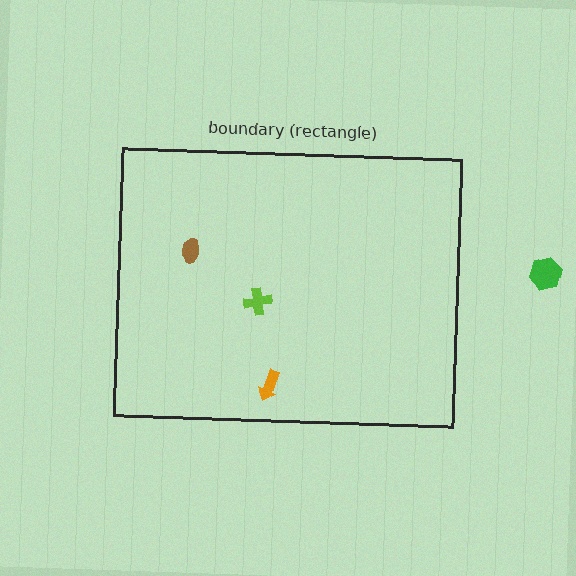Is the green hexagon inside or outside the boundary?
Outside.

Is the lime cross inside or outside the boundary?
Inside.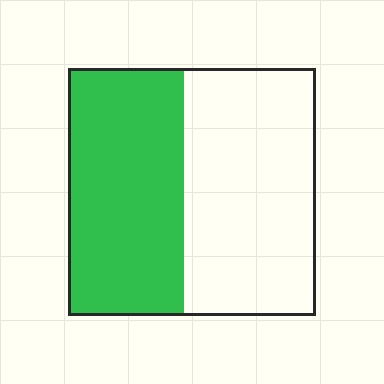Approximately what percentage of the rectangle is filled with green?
Approximately 45%.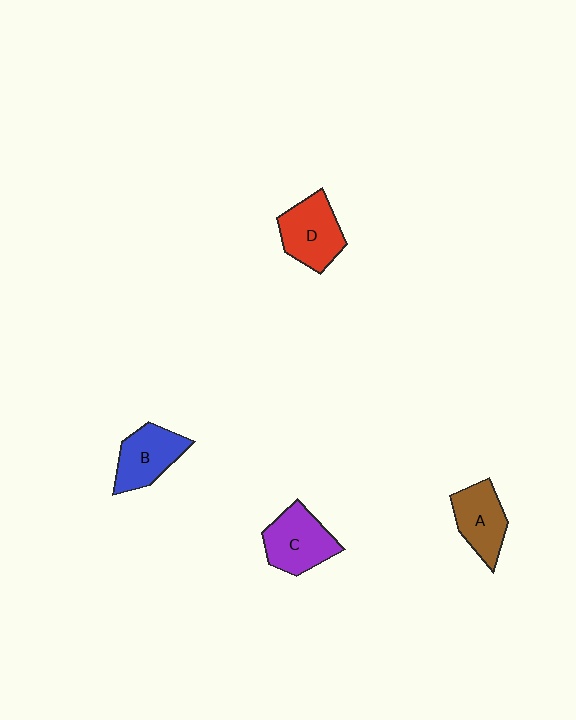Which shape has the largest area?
Shape C (purple).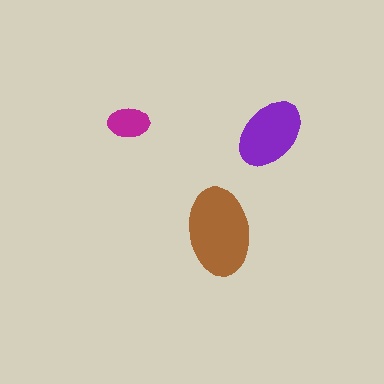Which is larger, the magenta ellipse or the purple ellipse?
The purple one.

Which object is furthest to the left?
The magenta ellipse is leftmost.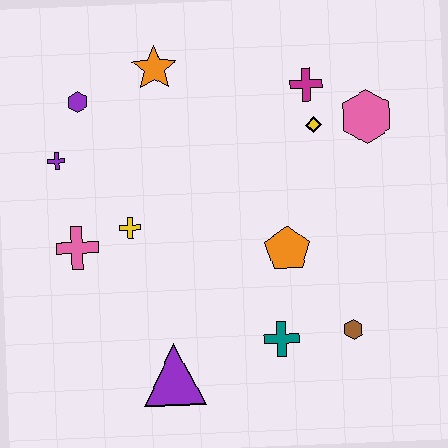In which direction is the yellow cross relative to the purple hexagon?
The yellow cross is below the purple hexagon.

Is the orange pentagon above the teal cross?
Yes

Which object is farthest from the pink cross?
The pink hexagon is farthest from the pink cross.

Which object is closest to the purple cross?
The purple hexagon is closest to the purple cross.